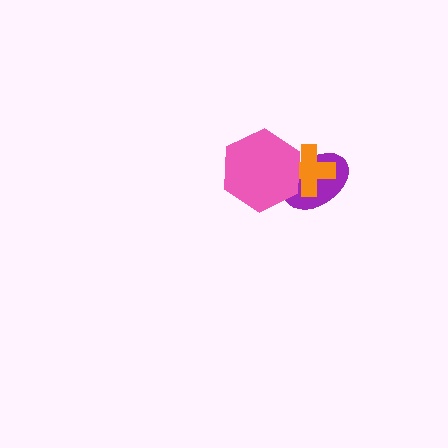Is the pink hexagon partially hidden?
No, no other shape covers it.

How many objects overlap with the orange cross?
2 objects overlap with the orange cross.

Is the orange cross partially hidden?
Yes, it is partially covered by another shape.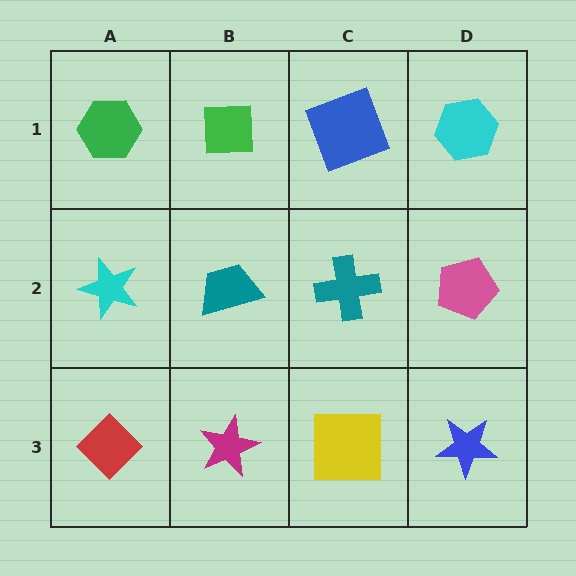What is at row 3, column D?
A blue star.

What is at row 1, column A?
A green hexagon.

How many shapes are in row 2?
4 shapes.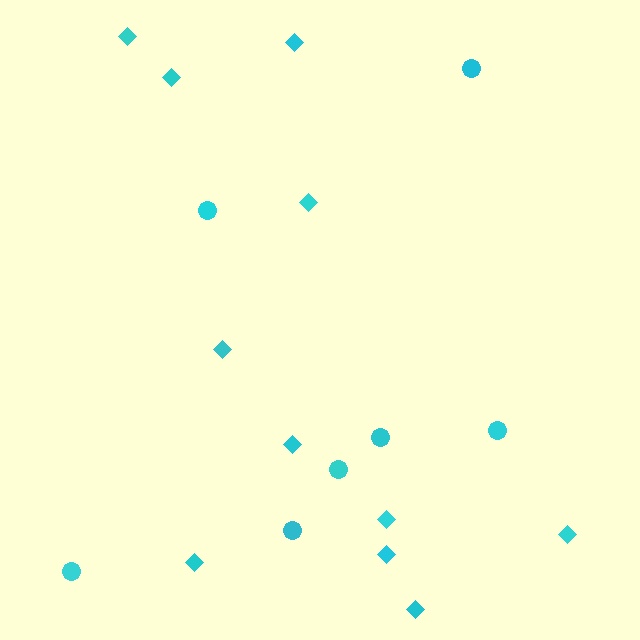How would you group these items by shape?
There are 2 groups: one group of diamonds (11) and one group of circles (7).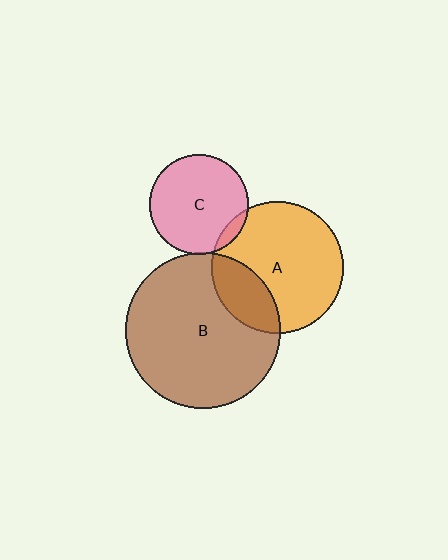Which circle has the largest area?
Circle B (brown).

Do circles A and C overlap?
Yes.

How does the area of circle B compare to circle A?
Approximately 1.4 times.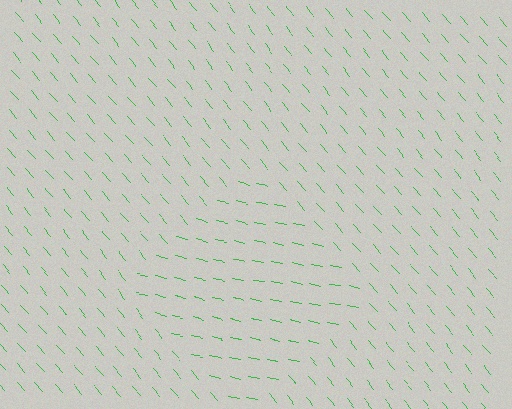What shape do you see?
I see a diamond.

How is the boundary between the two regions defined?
The boundary is defined purely by a change in line orientation (approximately 36 degrees difference). All lines are the same color and thickness.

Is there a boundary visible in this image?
Yes, there is a texture boundary formed by a change in line orientation.